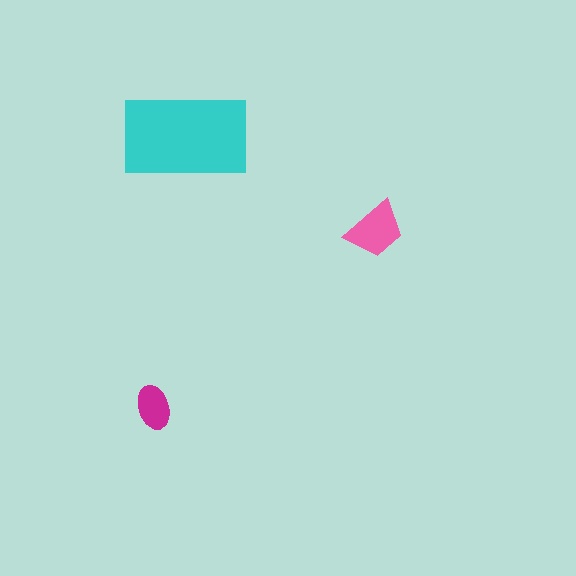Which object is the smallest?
The magenta ellipse.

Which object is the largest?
The cyan rectangle.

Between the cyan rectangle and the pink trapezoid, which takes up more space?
The cyan rectangle.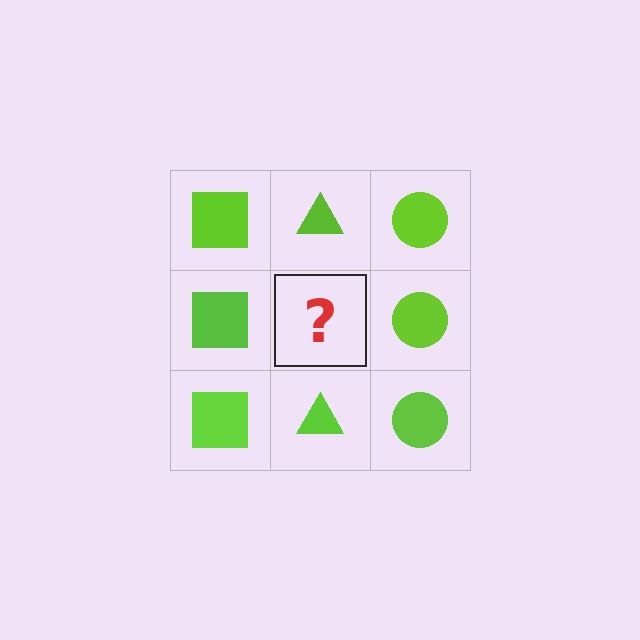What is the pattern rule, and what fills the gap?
The rule is that each column has a consistent shape. The gap should be filled with a lime triangle.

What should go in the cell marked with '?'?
The missing cell should contain a lime triangle.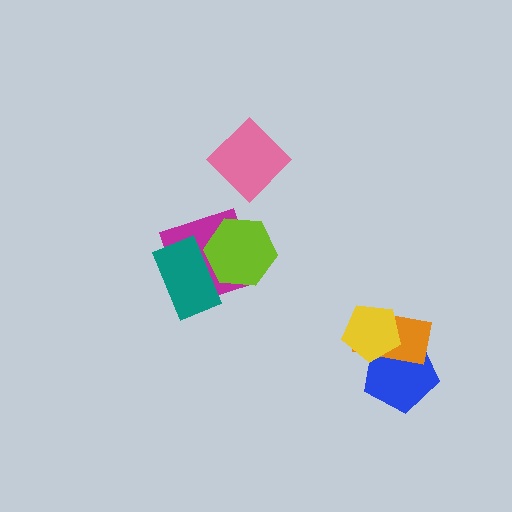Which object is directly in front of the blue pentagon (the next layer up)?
The orange rectangle is directly in front of the blue pentagon.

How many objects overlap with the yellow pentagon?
2 objects overlap with the yellow pentagon.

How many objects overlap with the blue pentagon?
2 objects overlap with the blue pentagon.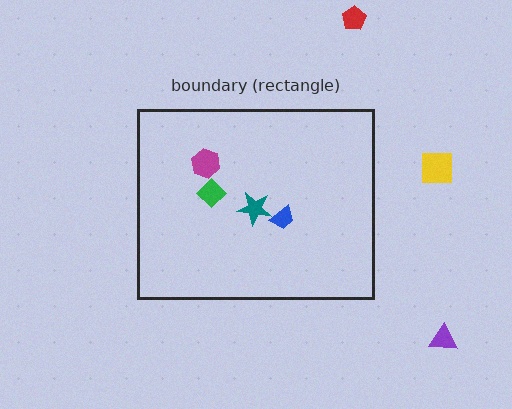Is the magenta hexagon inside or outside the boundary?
Inside.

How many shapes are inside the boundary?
4 inside, 3 outside.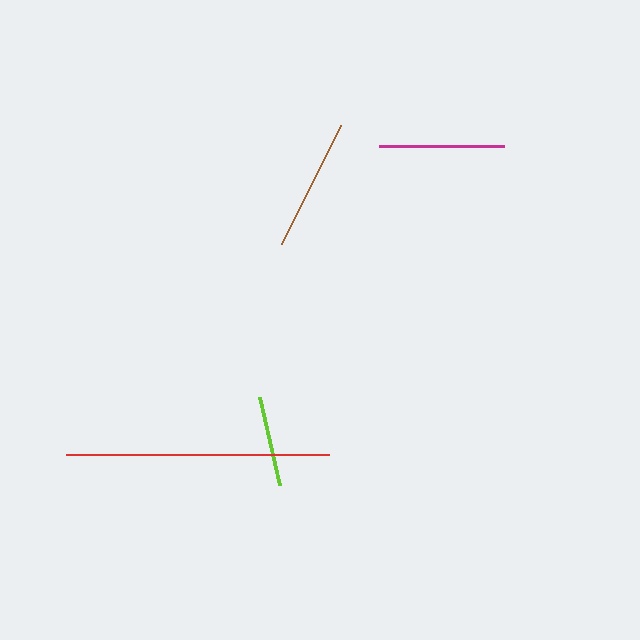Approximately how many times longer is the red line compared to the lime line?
The red line is approximately 2.9 times the length of the lime line.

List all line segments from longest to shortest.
From longest to shortest: red, brown, magenta, lime.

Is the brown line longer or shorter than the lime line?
The brown line is longer than the lime line.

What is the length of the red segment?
The red segment is approximately 264 pixels long.